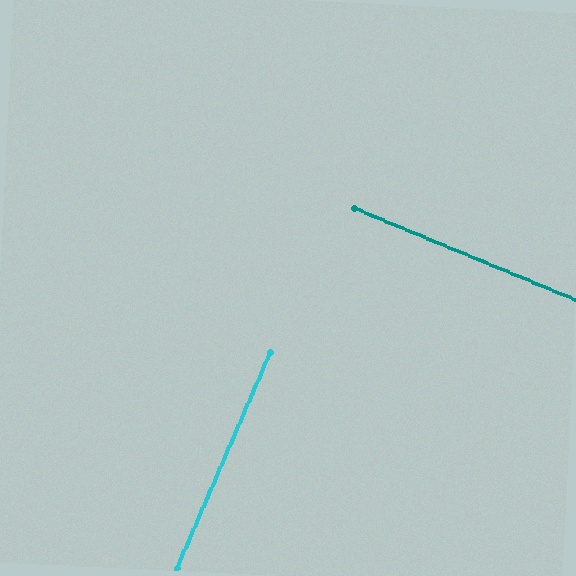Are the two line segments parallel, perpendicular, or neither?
Perpendicular — they meet at approximately 89°.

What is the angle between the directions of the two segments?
Approximately 89 degrees.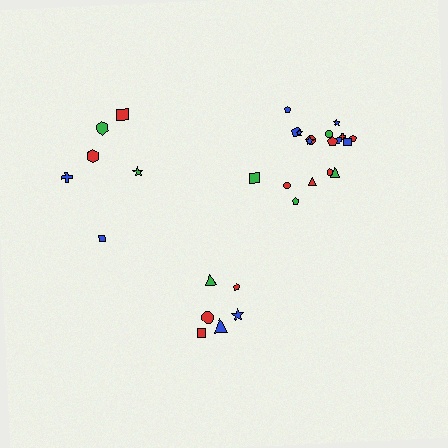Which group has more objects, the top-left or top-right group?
The top-right group.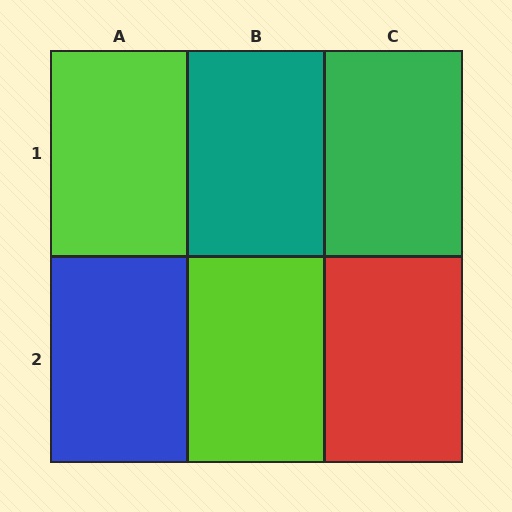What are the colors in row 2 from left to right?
Blue, lime, red.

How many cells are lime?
2 cells are lime.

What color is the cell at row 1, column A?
Lime.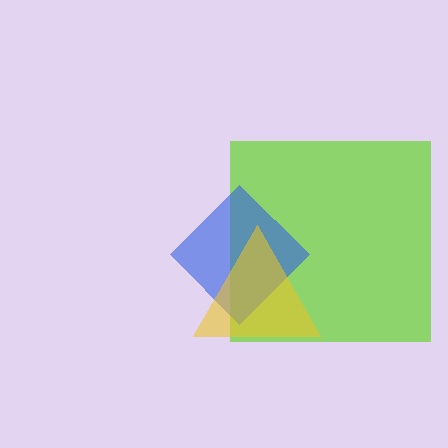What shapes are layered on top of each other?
The layered shapes are: a lime square, a blue diamond, a yellow triangle.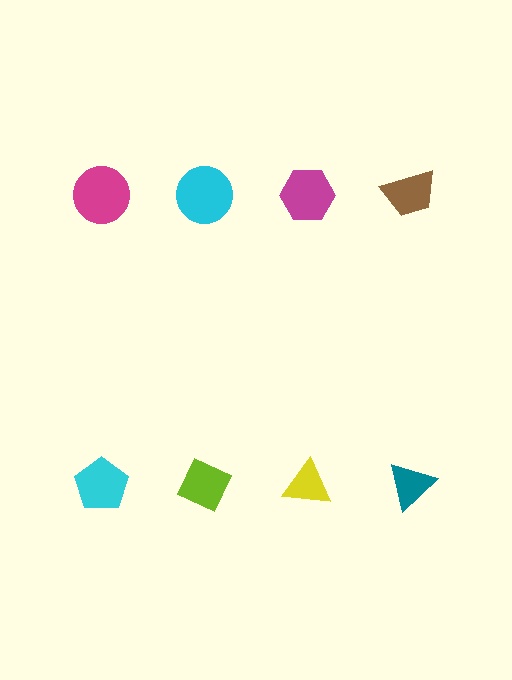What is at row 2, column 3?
A yellow triangle.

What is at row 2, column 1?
A cyan pentagon.